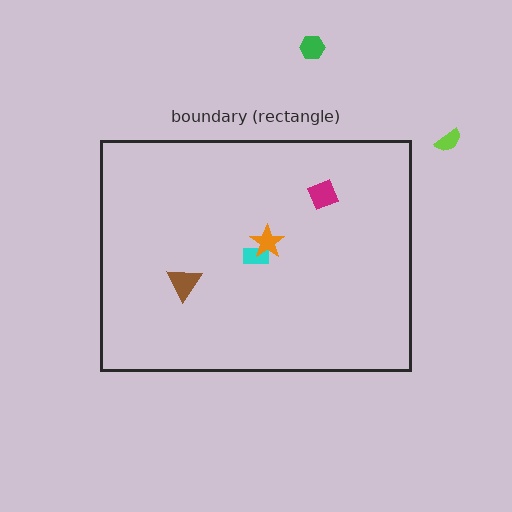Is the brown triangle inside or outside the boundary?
Inside.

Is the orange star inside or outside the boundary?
Inside.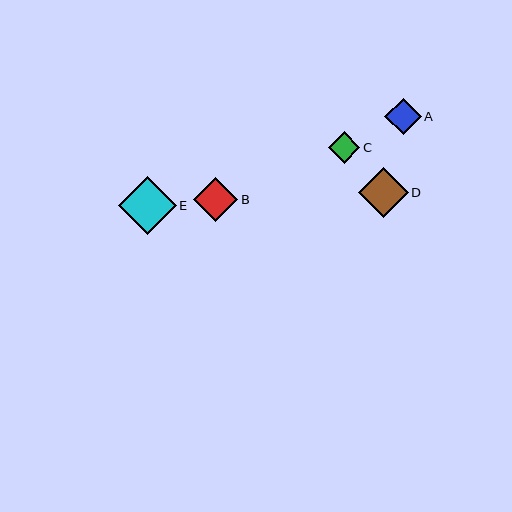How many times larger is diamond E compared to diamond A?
Diamond E is approximately 1.6 times the size of diamond A.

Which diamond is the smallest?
Diamond C is the smallest with a size of approximately 31 pixels.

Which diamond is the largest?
Diamond E is the largest with a size of approximately 58 pixels.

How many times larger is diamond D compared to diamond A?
Diamond D is approximately 1.4 times the size of diamond A.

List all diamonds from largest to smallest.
From largest to smallest: E, D, B, A, C.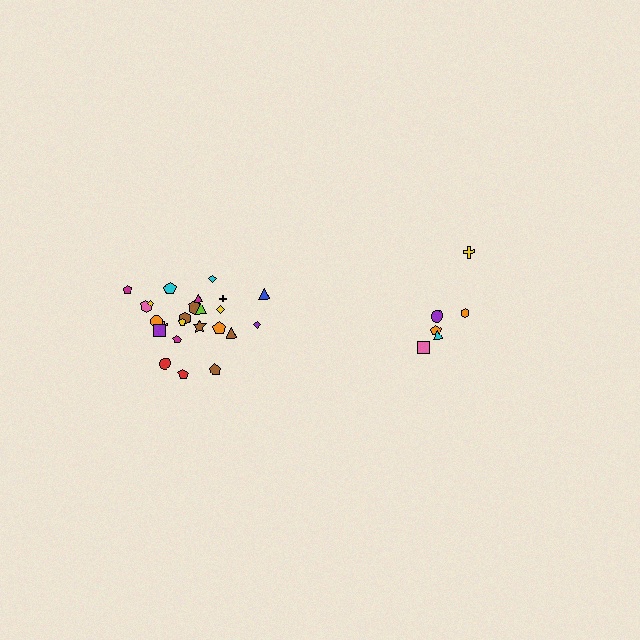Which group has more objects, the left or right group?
The left group.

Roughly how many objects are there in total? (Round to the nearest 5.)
Roughly 30 objects in total.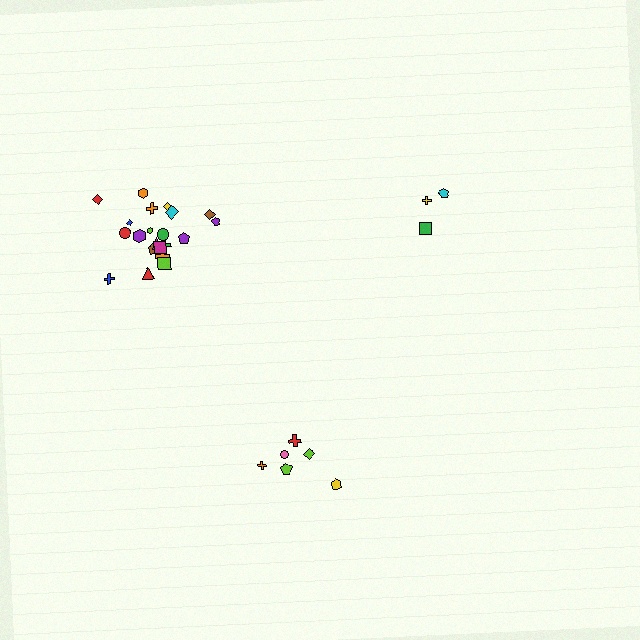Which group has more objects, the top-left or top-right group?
The top-left group.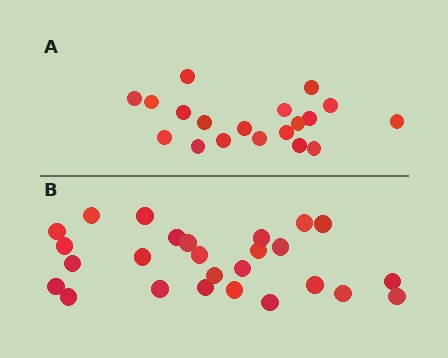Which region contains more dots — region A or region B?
Region B (the bottom region) has more dots.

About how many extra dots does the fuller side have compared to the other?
Region B has roughly 8 or so more dots than region A.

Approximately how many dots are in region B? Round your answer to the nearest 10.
About 30 dots. (The exact count is 26, which rounds to 30.)